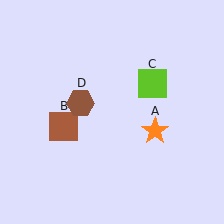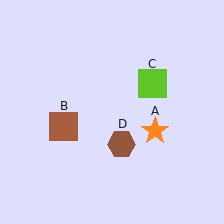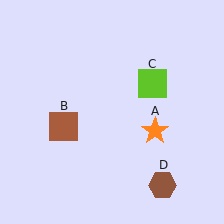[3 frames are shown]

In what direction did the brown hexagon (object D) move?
The brown hexagon (object D) moved down and to the right.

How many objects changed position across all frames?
1 object changed position: brown hexagon (object D).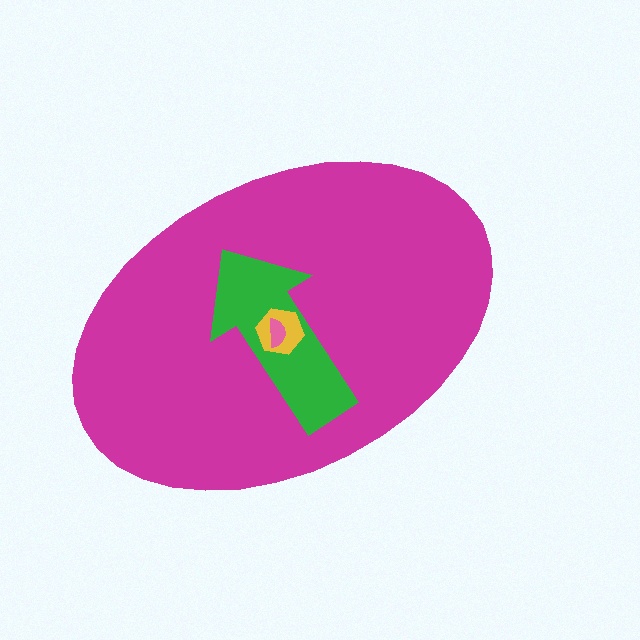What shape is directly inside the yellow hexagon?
The pink semicircle.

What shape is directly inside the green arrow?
The yellow hexagon.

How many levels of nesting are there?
4.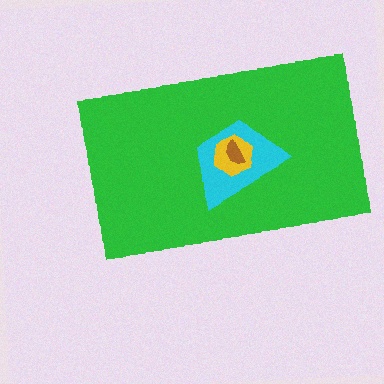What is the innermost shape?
The brown semicircle.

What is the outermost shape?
The green rectangle.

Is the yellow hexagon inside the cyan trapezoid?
Yes.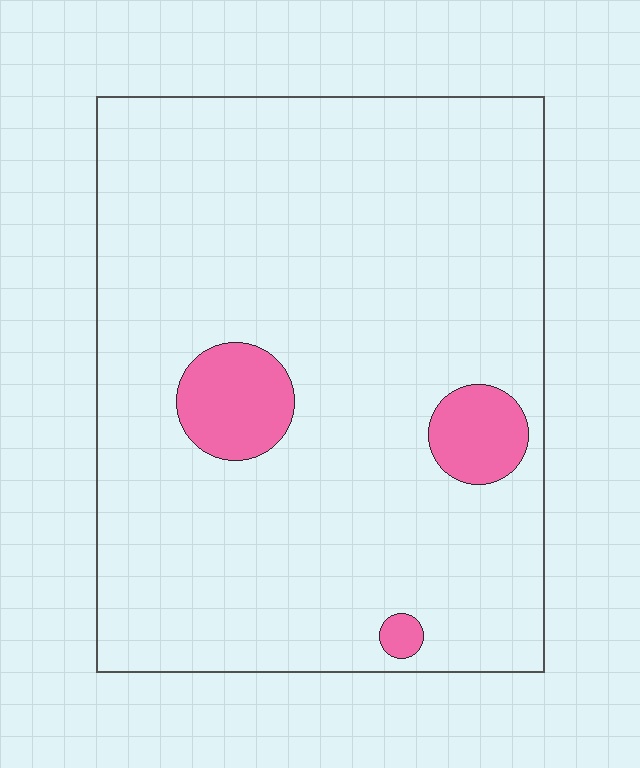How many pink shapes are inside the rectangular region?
3.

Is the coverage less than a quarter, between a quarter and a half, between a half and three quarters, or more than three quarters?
Less than a quarter.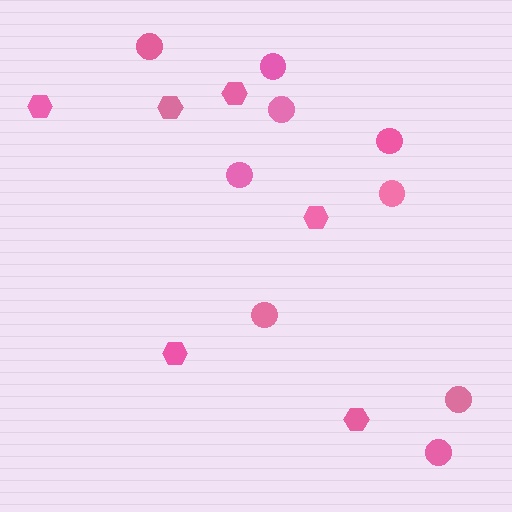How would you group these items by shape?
There are 2 groups: one group of hexagons (6) and one group of circles (9).